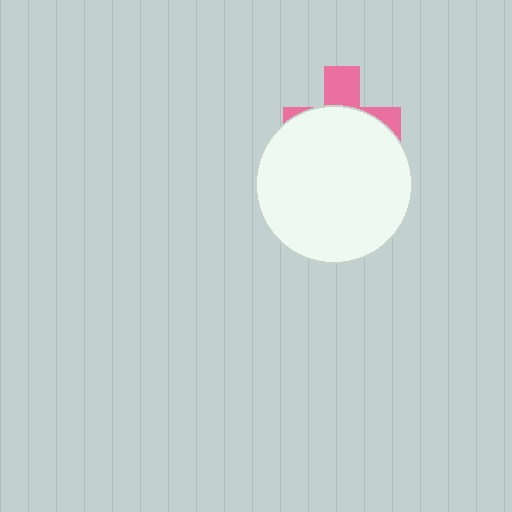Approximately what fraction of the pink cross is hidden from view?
Roughly 69% of the pink cross is hidden behind the white circle.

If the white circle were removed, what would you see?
You would see the complete pink cross.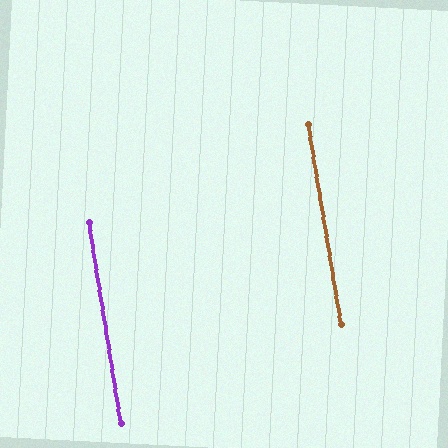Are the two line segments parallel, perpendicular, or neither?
Parallel — their directions differ by only 0.3°.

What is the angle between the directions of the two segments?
Approximately 0 degrees.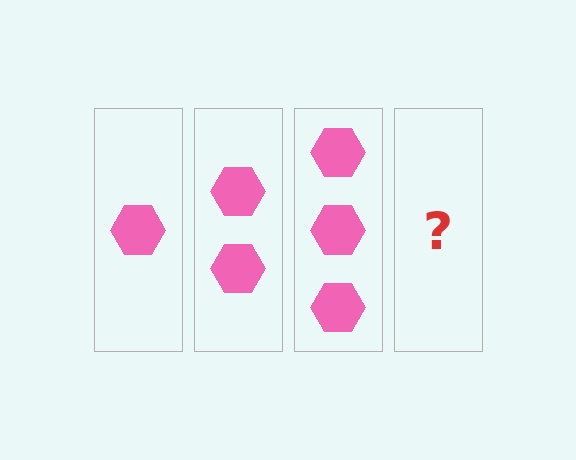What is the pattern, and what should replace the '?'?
The pattern is that each step adds one more hexagon. The '?' should be 4 hexagons.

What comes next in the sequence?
The next element should be 4 hexagons.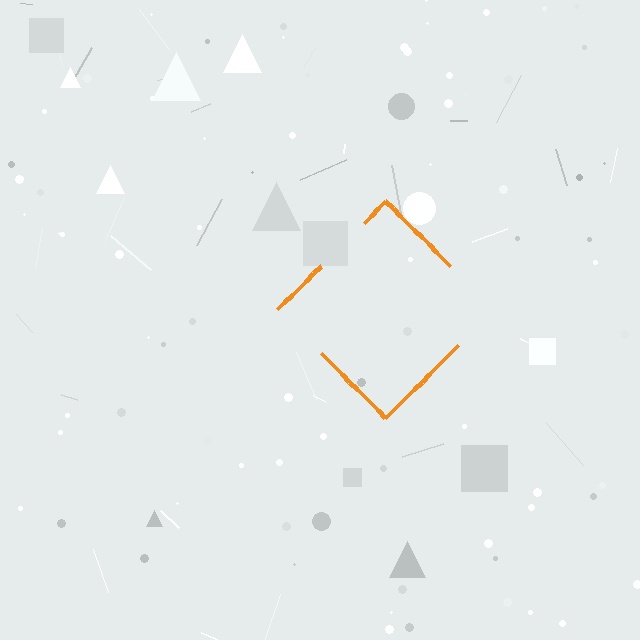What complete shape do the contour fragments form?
The contour fragments form a diamond.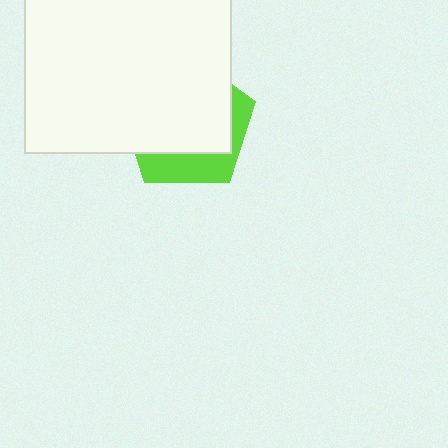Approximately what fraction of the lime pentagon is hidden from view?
Roughly 69% of the lime pentagon is hidden behind the white square.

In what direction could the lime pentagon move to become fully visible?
The lime pentagon could move toward the lower-right. That would shift it out from behind the white square entirely.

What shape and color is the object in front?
The object in front is a white square.